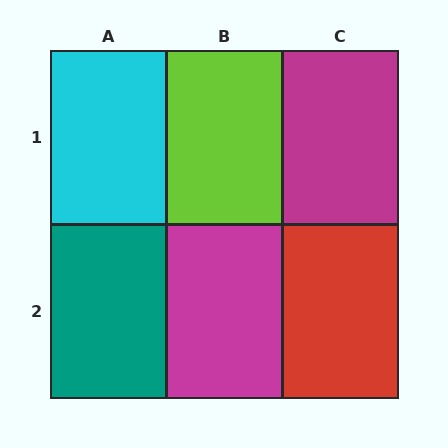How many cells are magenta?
2 cells are magenta.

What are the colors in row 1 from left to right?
Cyan, lime, magenta.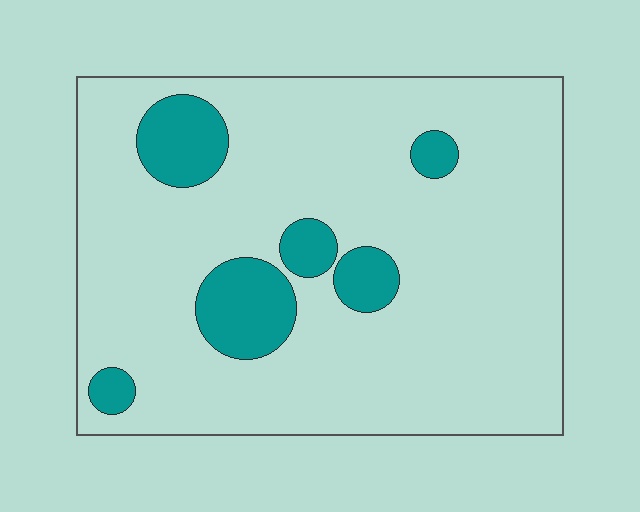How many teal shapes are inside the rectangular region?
6.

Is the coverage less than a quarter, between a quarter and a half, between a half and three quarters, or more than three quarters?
Less than a quarter.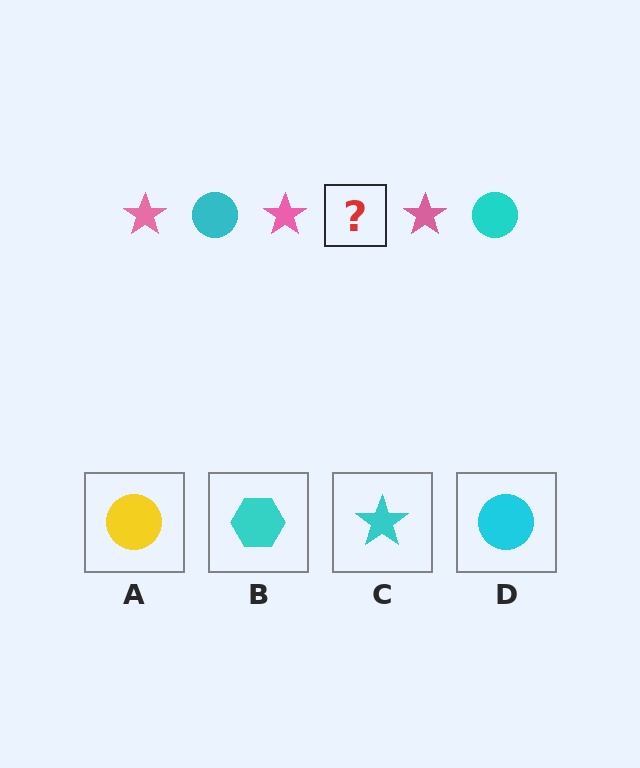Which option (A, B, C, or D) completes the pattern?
D.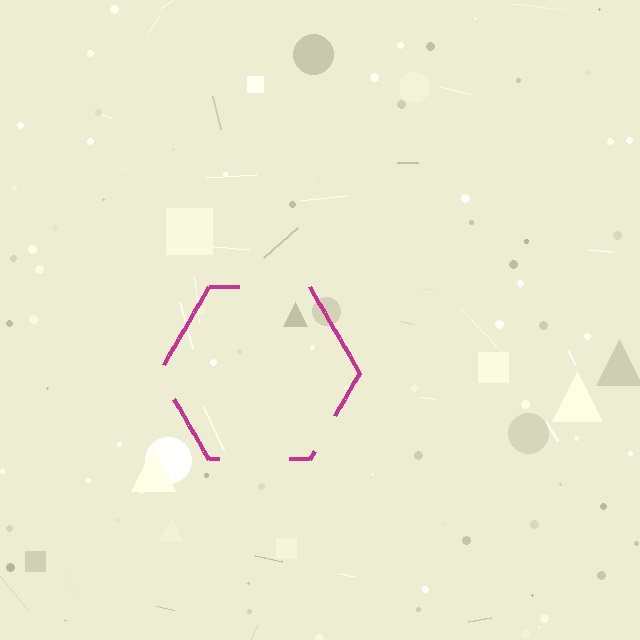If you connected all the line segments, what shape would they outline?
They would outline a hexagon.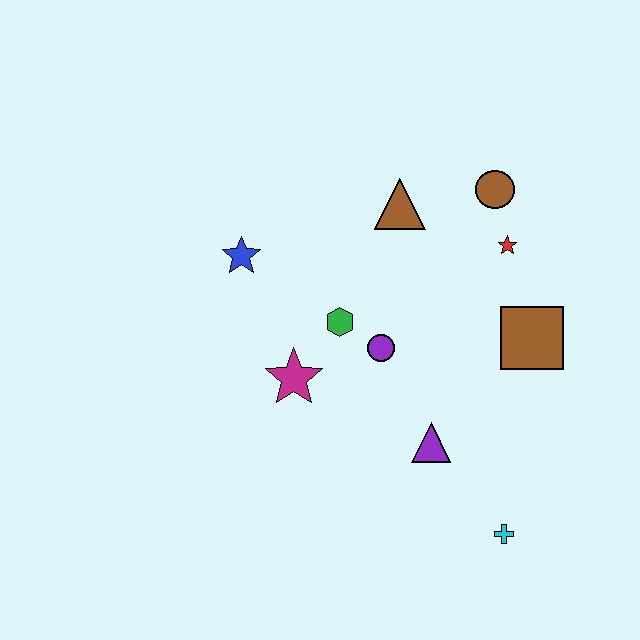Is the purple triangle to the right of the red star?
No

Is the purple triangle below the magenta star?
Yes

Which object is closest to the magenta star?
The green hexagon is closest to the magenta star.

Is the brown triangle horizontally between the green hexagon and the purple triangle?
Yes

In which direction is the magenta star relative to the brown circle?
The magenta star is to the left of the brown circle.